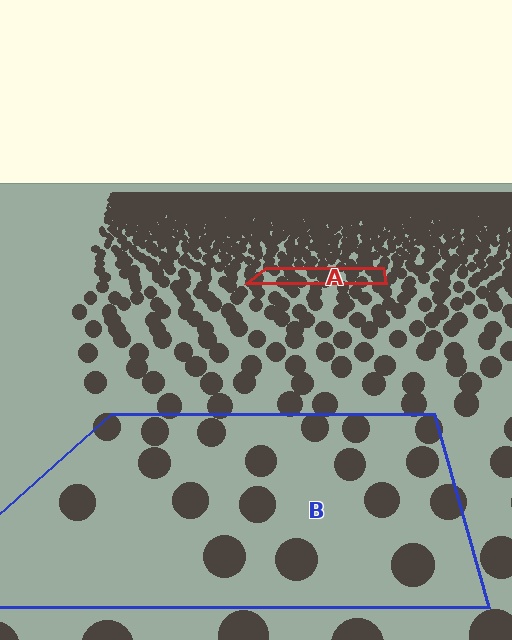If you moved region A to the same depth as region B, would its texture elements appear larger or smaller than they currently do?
They would appear larger. At a closer depth, the same texture elements are projected at a bigger on-screen size.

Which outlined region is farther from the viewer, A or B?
Region A is farther from the viewer — the texture elements inside it appear smaller and more densely packed.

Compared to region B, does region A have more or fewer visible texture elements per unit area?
Region A has more texture elements per unit area — they are packed more densely because it is farther away.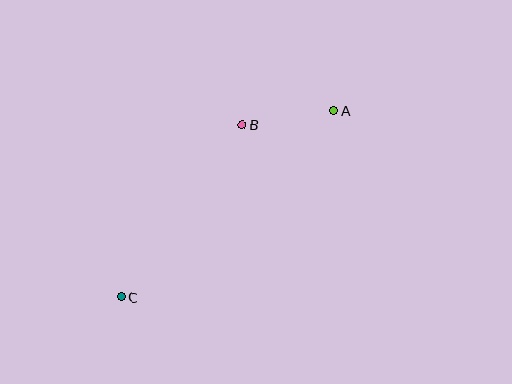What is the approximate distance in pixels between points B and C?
The distance between B and C is approximately 210 pixels.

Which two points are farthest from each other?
Points A and C are farthest from each other.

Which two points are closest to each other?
Points A and B are closest to each other.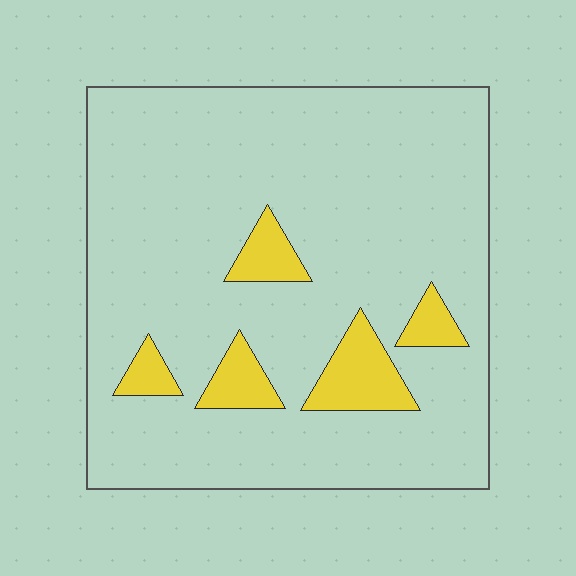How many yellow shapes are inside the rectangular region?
5.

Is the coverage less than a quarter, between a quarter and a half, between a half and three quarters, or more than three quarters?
Less than a quarter.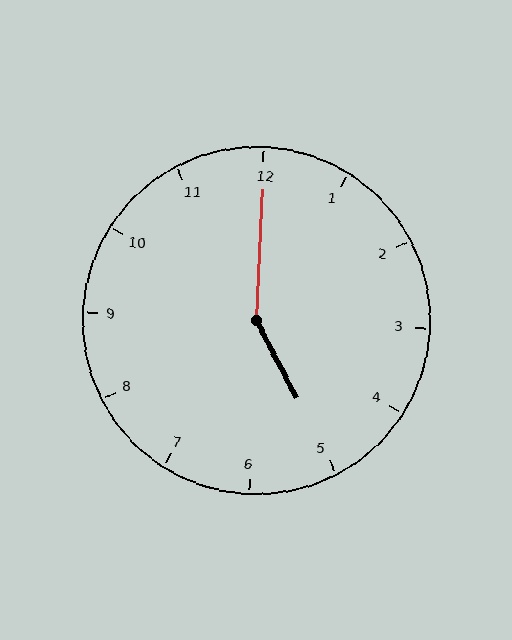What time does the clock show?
5:00.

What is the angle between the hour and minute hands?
Approximately 150 degrees.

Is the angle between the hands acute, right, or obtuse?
It is obtuse.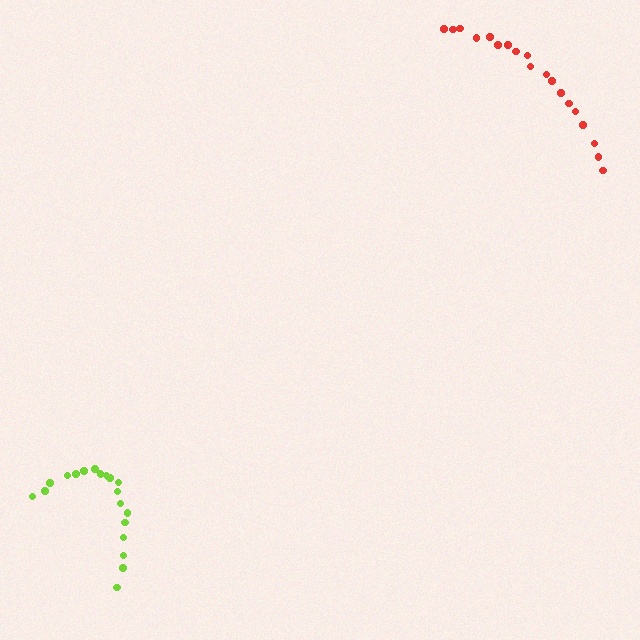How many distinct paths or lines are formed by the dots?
There are 2 distinct paths.